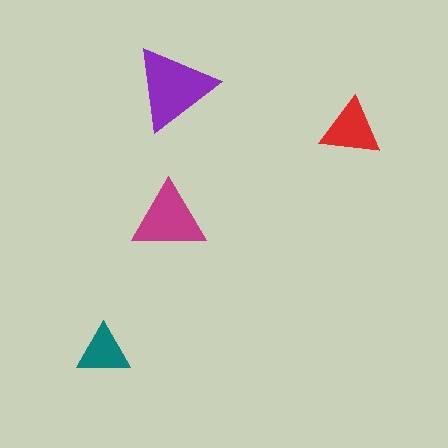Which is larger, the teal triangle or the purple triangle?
The purple one.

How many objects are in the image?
There are 4 objects in the image.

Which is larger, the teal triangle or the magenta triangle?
The magenta one.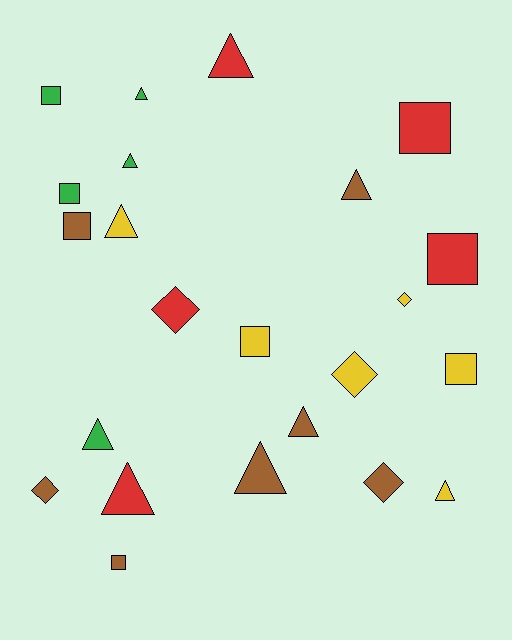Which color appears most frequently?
Brown, with 7 objects.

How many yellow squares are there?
There are 2 yellow squares.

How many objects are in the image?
There are 23 objects.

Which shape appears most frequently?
Triangle, with 10 objects.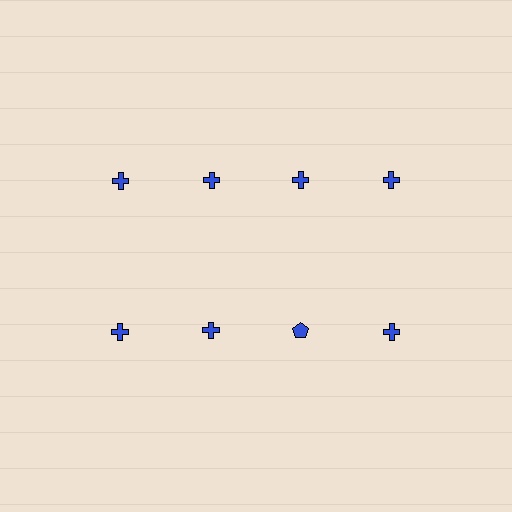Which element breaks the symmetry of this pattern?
The blue pentagon in the second row, center column breaks the symmetry. All other shapes are blue crosses.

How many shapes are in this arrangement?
There are 8 shapes arranged in a grid pattern.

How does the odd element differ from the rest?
It has a different shape: pentagon instead of cross.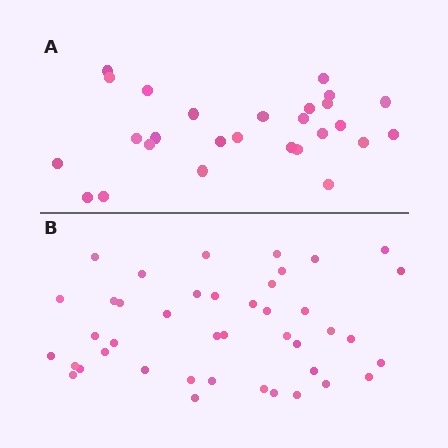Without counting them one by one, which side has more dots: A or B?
Region B (the bottom region) has more dots.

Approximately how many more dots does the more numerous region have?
Region B has approximately 15 more dots than region A.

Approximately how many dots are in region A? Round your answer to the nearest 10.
About 30 dots. (The exact count is 27, which rounds to 30.)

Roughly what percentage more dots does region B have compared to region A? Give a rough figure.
About 55% more.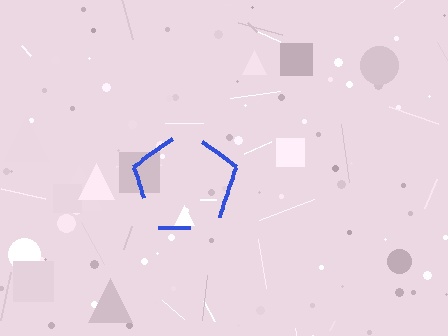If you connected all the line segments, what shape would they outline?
They would outline a pentagon.